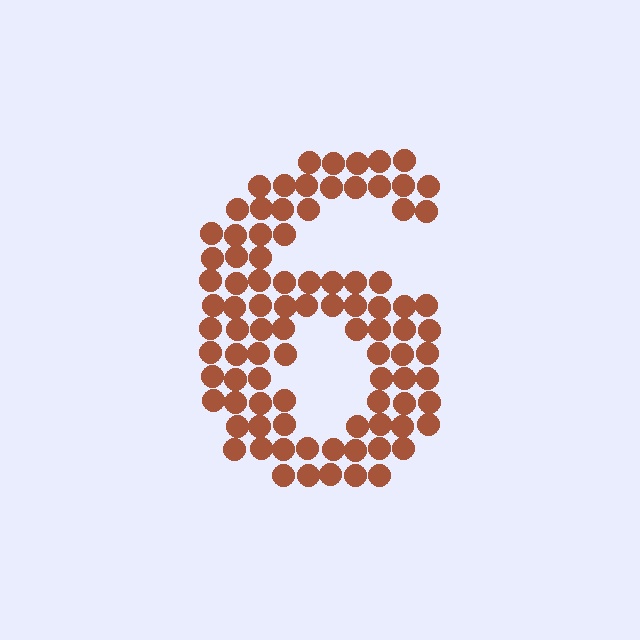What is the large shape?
The large shape is the digit 6.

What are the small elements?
The small elements are circles.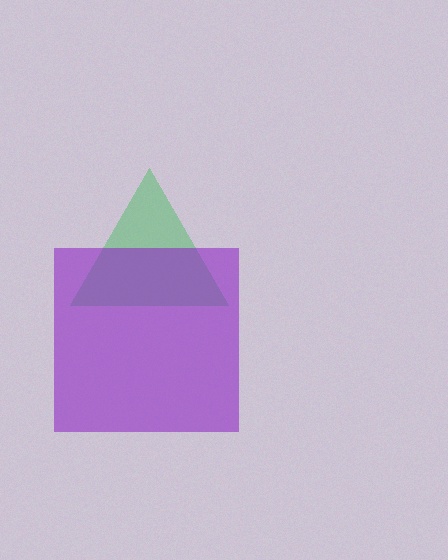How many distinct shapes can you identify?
There are 2 distinct shapes: a green triangle, a purple square.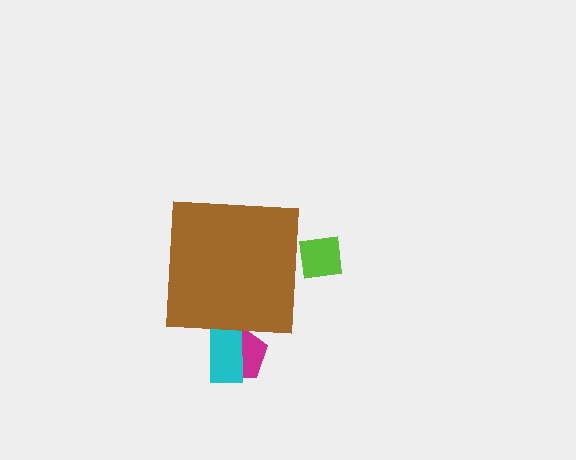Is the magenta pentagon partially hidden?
Yes, the magenta pentagon is partially hidden behind the brown square.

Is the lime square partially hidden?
Yes, the lime square is partially hidden behind the brown square.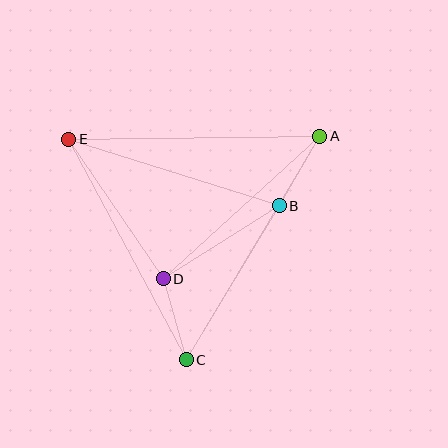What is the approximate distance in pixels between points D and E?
The distance between D and E is approximately 168 pixels.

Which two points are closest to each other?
Points A and B are closest to each other.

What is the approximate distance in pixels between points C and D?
The distance between C and D is approximately 84 pixels.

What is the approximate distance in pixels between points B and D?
The distance between B and D is approximately 137 pixels.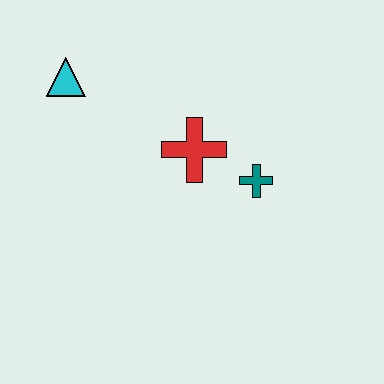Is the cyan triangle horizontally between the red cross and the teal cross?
No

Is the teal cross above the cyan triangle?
No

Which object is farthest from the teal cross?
The cyan triangle is farthest from the teal cross.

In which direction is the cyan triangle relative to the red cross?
The cyan triangle is to the left of the red cross.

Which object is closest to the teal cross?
The red cross is closest to the teal cross.